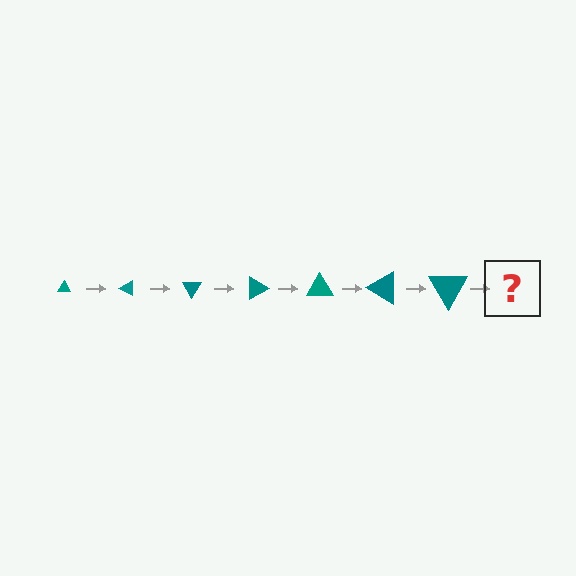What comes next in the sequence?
The next element should be a triangle, larger than the previous one and rotated 210 degrees from the start.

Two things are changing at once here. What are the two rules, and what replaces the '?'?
The two rules are that the triangle grows larger each step and it rotates 30 degrees each step. The '?' should be a triangle, larger than the previous one and rotated 210 degrees from the start.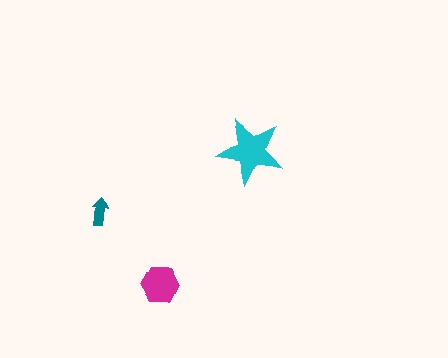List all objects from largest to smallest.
The cyan star, the magenta hexagon, the teal arrow.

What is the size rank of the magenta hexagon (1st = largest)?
2nd.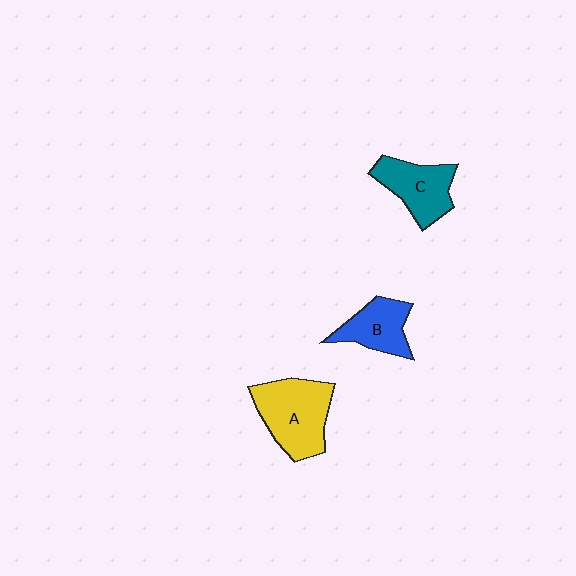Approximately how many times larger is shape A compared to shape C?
Approximately 1.3 times.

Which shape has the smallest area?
Shape B (blue).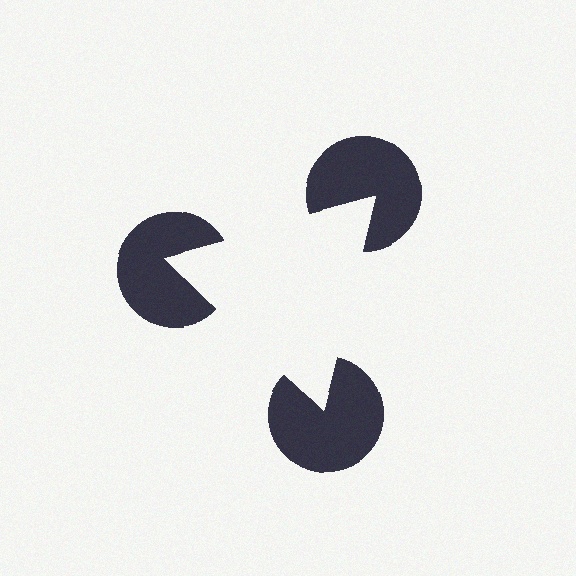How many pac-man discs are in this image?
There are 3 — one at each vertex of the illusory triangle.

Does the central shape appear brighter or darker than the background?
It typically appears slightly brighter than the background, even though no actual brightness change is drawn.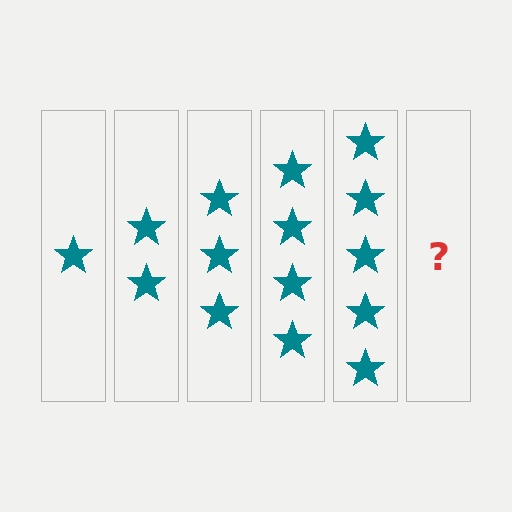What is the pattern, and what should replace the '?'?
The pattern is that each step adds one more star. The '?' should be 6 stars.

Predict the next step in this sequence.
The next step is 6 stars.